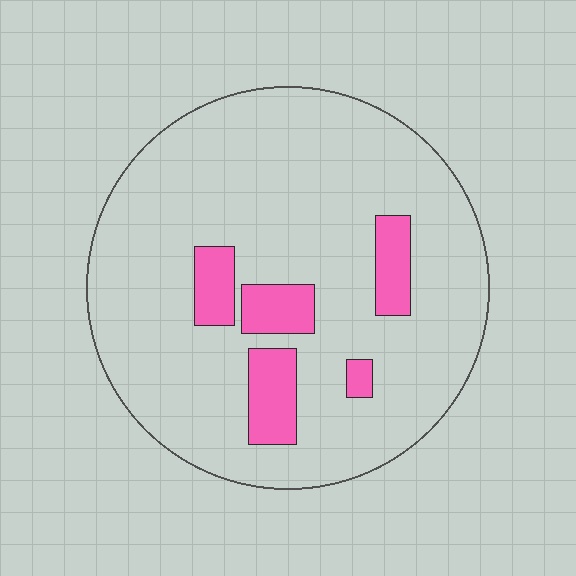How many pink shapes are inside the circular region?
5.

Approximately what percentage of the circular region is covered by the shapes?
Approximately 15%.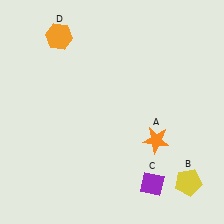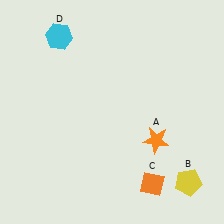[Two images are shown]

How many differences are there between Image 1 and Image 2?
There are 2 differences between the two images.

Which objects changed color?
C changed from purple to orange. D changed from orange to cyan.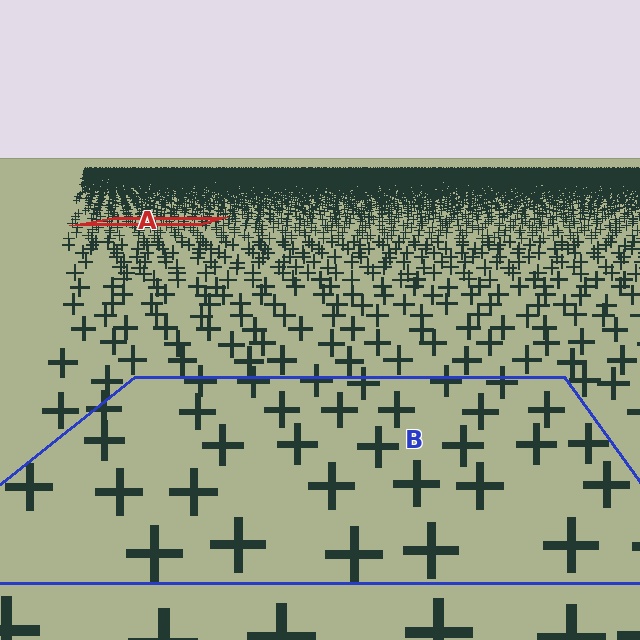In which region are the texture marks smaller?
The texture marks are smaller in region A, because it is farther away.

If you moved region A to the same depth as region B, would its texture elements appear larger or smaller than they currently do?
They would appear larger. At a closer depth, the same texture elements are projected at a bigger on-screen size.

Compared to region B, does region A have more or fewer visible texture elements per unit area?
Region A has more texture elements per unit area — they are packed more densely because it is farther away.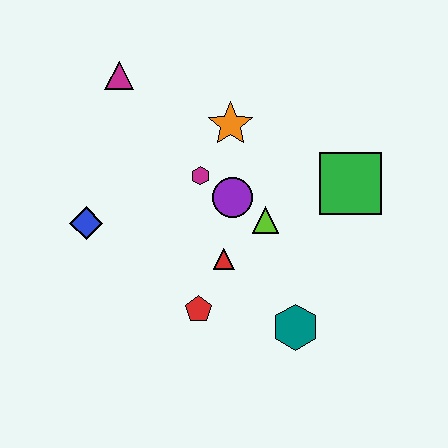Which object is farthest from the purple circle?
The magenta triangle is farthest from the purple circle.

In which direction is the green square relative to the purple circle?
The green square is to the right of the purple circle.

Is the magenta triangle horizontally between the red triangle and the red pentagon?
No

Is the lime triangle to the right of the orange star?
Yes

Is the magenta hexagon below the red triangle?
No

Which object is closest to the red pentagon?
The red triangle is closest to the red pentagon.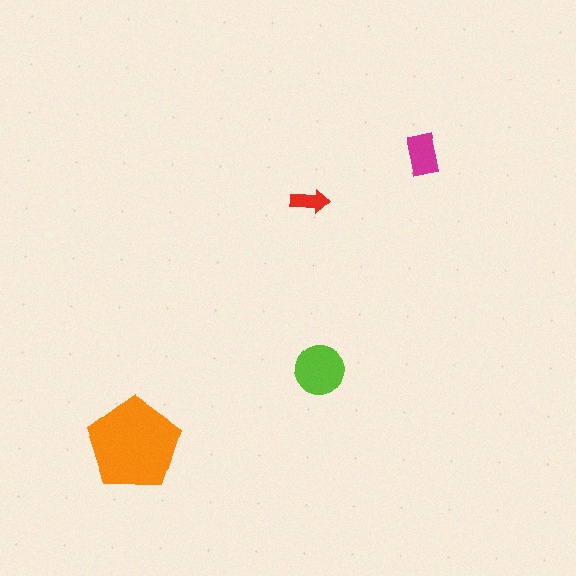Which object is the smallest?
The red arrow.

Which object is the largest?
The orange pentagon.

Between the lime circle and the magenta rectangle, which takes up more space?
The lime circle.